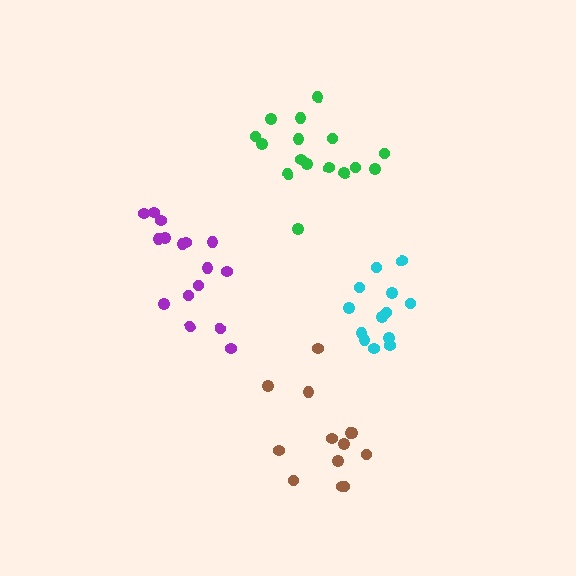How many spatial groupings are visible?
There are 4 spatial groupings.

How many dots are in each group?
Group 1: 13 dots, Group 2: 16 dots, Group 3: 13 dots, Group 4: 16 dots (58 total).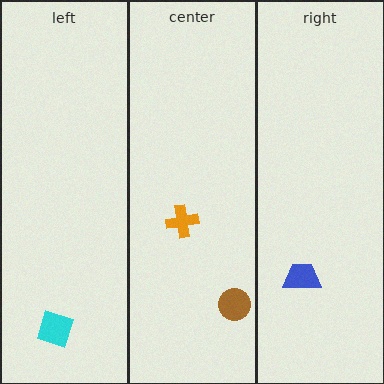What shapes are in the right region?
The blue trapezoid.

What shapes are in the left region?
The cyan square.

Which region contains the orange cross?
The center region.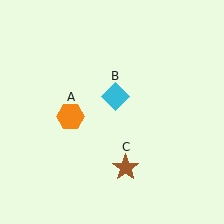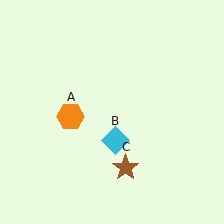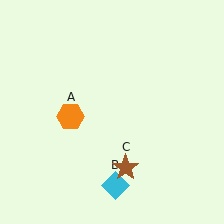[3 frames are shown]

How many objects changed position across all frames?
1 object changed position: cyan diamond (object B).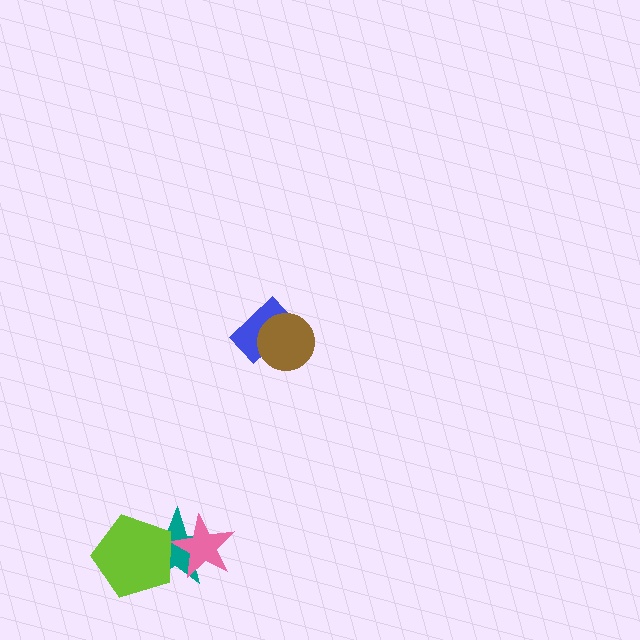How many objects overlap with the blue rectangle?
1 object overlaps with the blue rectangle.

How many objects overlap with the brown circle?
1 object overlaps with the brown circle.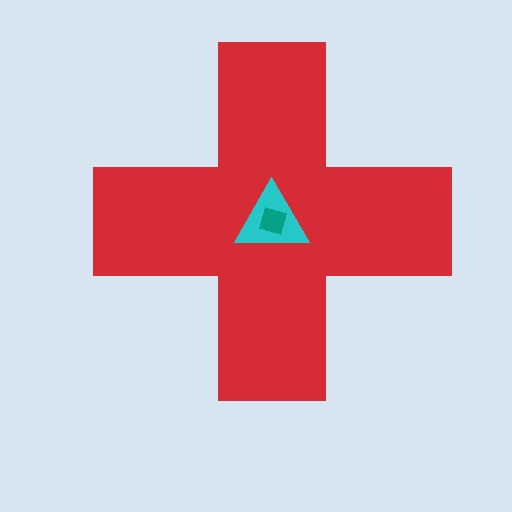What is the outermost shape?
The red cross.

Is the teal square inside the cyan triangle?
Yes.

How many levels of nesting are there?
3.